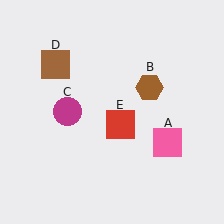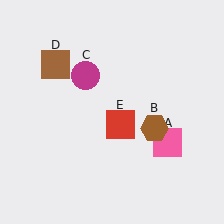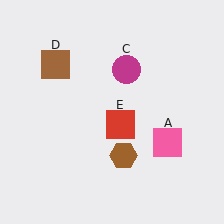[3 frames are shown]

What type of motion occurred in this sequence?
The brown hexagon (object B), magenta circle (object C) rotated clockwise around the center of the scene.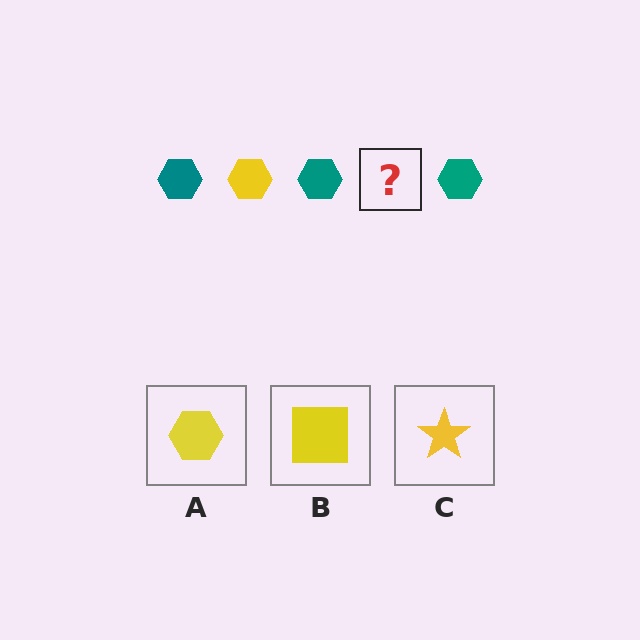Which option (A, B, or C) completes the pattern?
A.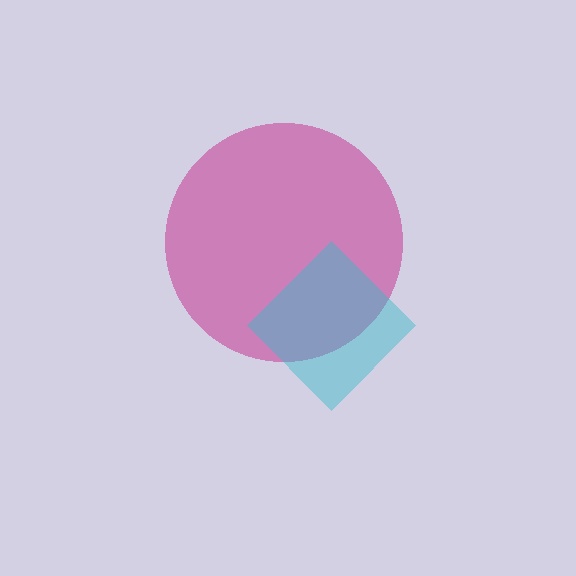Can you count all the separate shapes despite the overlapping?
Yes, there are 2 separate shapes.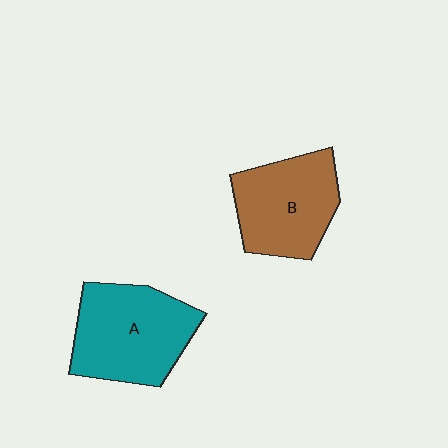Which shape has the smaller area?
Shape B (brown).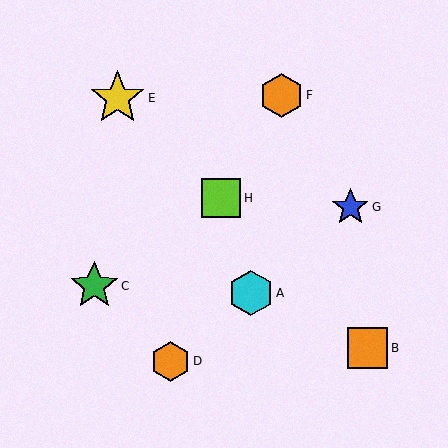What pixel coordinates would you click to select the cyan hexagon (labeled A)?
Click at (251, 293) to select the cyan hexagon A.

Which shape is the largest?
The yellow star (labeled E) is the largest.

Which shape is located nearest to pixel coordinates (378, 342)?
The orange square (labeled B) at (367, 348) is nearest to that location.